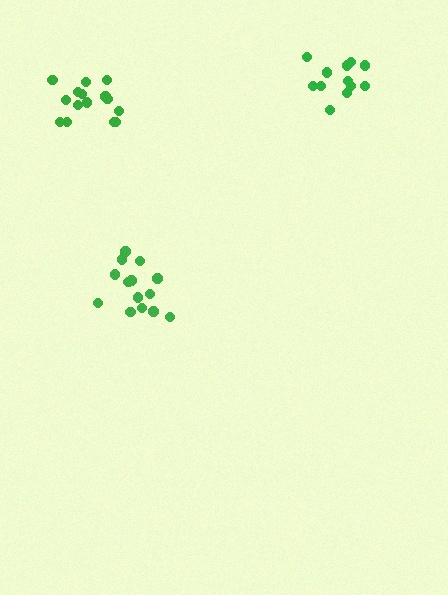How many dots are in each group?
Group 1: 12 dots, Group 2: 15 dots, Group 3: 14 dots (41 total).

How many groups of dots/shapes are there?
There are 3 groups.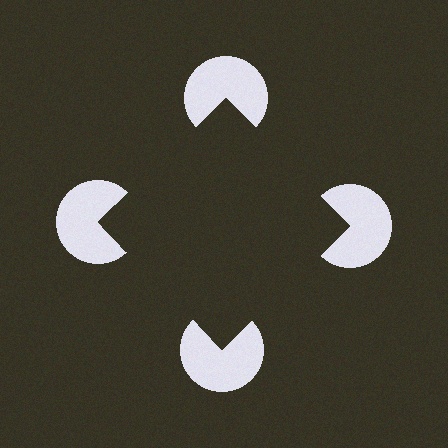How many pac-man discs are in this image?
There are 4 — one at each vertex of the illusory square.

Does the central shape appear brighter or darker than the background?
It typically appears slightly darker than the background, even though no actual brightness change is drawn.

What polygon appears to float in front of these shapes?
An illusory square — its edges are inferred from the aligned wedge cuts in the pac-man discs, not physically drawn.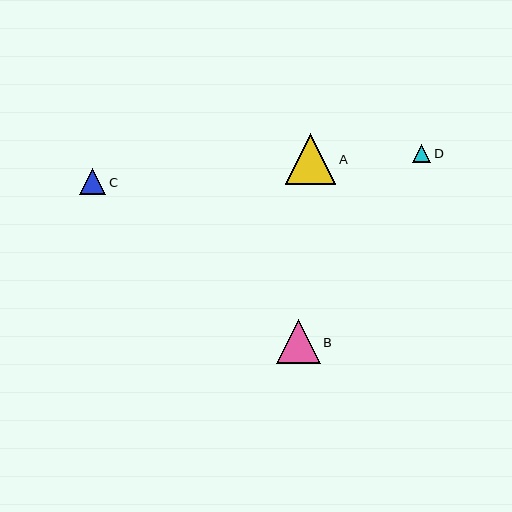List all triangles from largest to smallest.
From largest to smallest: A, B, C, D.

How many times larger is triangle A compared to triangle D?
Triangle A is approximately 2.7 times the size of triangle D.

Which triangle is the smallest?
Triangle D is the smallest with a size of approximately 19 pixels.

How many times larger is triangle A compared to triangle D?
Triangle A is approximately 2.7 times the size of triangle D.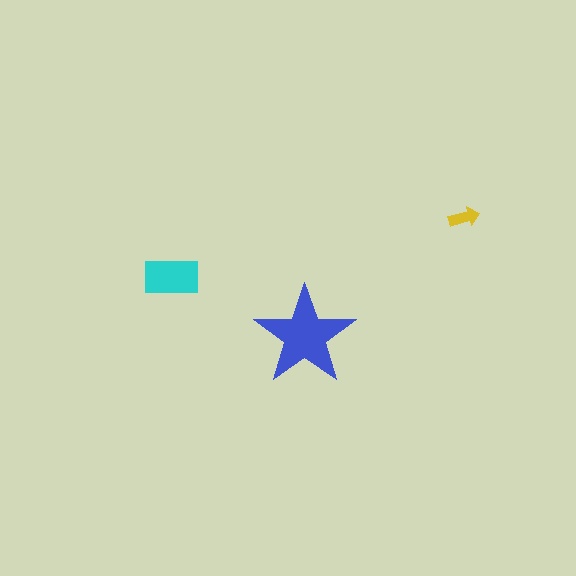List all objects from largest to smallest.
The blue star, the cyan rectangle, the yellow arrow.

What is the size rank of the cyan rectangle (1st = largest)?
2nd.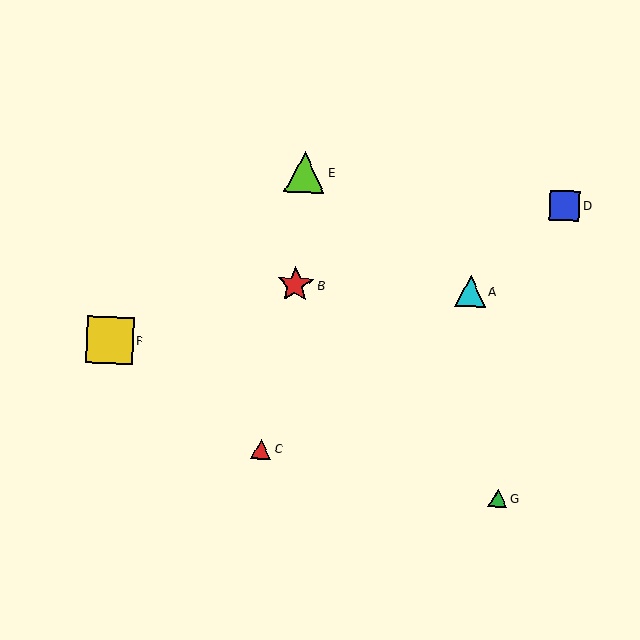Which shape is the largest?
The yellow square (labeled F) is the largest.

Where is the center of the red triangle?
The center of the red triangle is at (261, 449).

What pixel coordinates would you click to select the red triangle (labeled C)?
Click at (261, 449) to select the red triangle C.